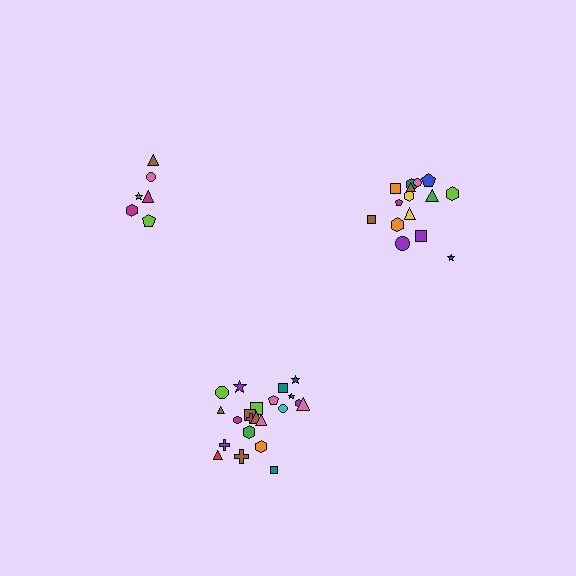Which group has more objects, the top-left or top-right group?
The top-right group.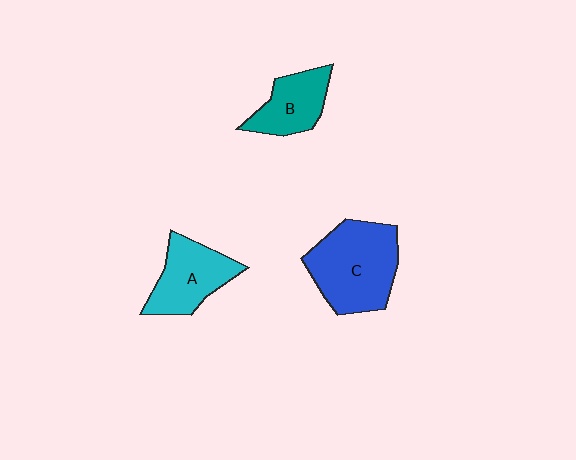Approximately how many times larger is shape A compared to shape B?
Approximately 1.2 times.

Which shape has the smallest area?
Shape B (teal).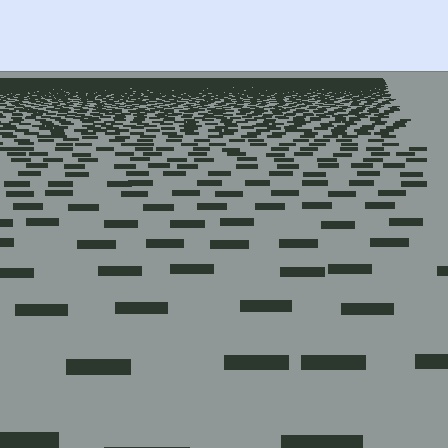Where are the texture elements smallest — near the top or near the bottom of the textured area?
Near the top.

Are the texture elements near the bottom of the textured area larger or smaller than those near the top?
Larger. Near the bottom, elements are closer to the viewer and appear at a bigger on-screen size.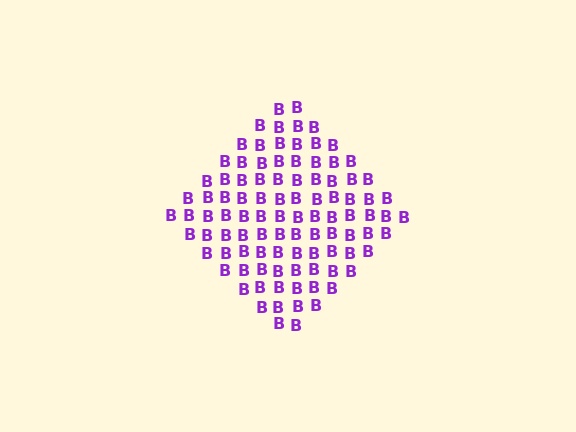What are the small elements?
The small elements are letter B's.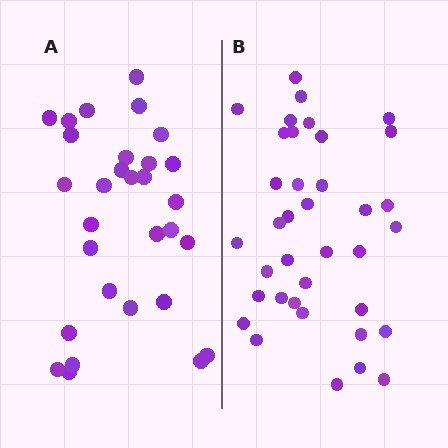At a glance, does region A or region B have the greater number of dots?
Region B (the right region) has more dots.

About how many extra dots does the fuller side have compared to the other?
Region B has roughly 8 or so more dots than region A.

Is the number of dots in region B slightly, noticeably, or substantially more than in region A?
Region B has only slightly more — the two regions are fairly close. The ratio is roughly 1.2 to 1.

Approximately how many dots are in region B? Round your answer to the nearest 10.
About 40 dots. (The exact count is 37, which rounds to 40.)